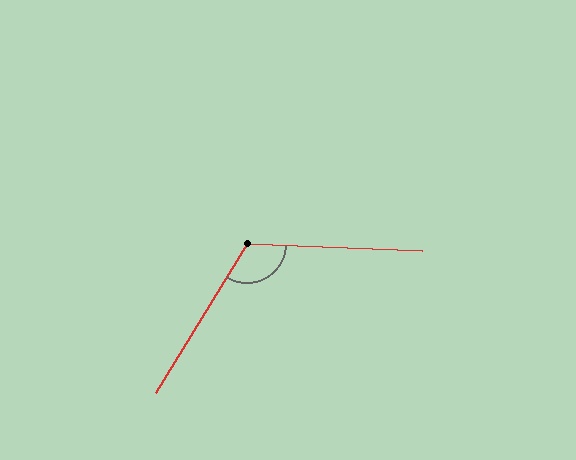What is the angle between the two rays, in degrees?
Approximately 119 degrees.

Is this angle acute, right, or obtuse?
It is obtuse.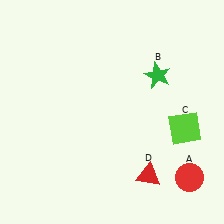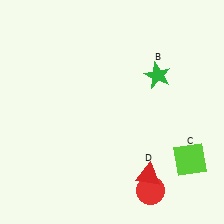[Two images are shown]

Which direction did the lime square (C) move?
The lime square (C) moved down.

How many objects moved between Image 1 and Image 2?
2 objects moved between the two images.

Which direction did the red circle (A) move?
The red circle (A) moved left.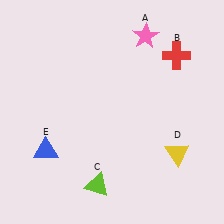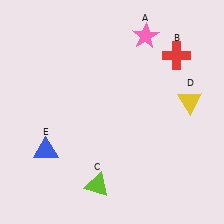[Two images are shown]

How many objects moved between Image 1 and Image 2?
1 object moved between the two images.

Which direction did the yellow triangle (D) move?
The yellow triangle (D) moved up.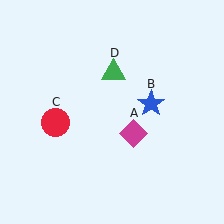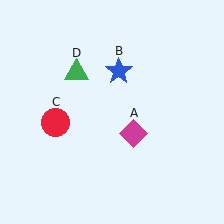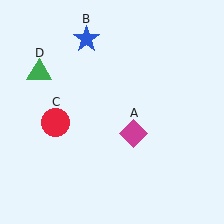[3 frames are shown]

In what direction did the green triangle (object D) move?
The green triangle (object D) moved left.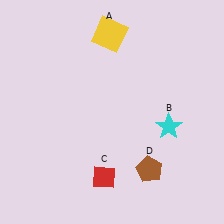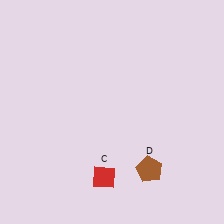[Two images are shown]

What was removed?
The cyan star (B), the yellow square (A) were removed in Image 2.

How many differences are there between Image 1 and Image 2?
There are 2 differences between the two images.